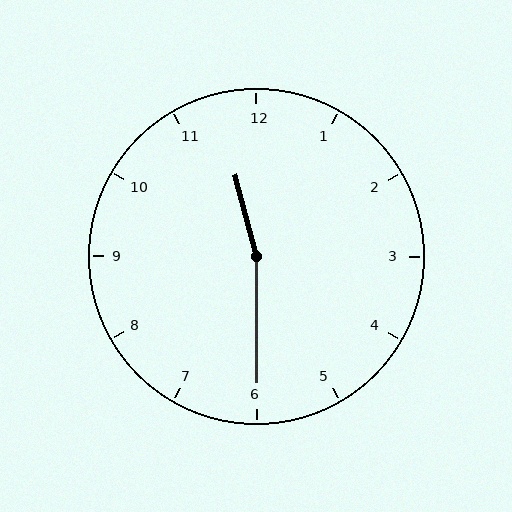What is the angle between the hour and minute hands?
Approximately 165 degrees.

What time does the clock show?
11:30.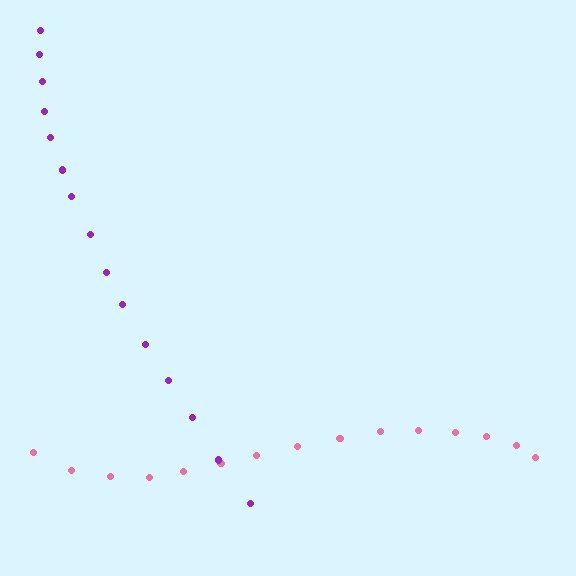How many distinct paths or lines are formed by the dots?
There are 2 distinct paths.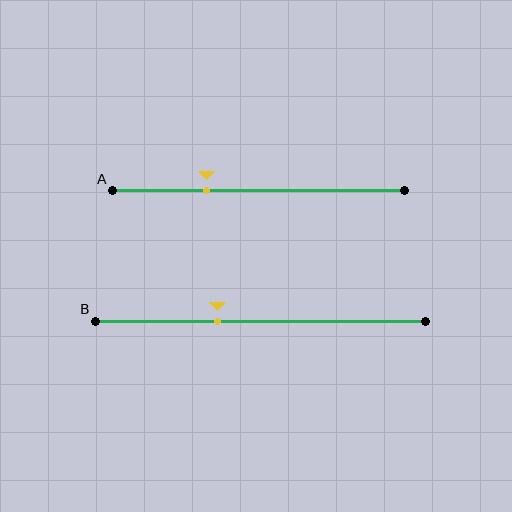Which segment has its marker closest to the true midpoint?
Segment B has its marker closest to the true midpoint.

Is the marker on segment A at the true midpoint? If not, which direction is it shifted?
No, the marker on segment A is shifted to the left by about 18% of the segment length.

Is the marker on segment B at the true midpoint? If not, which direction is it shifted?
No, the marker on segment B is shifted to the left by about 13% of the segment length.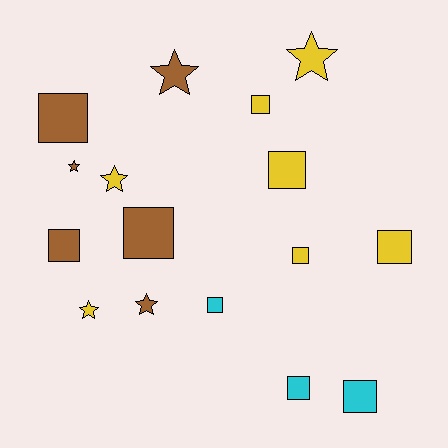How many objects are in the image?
There are 16 objects.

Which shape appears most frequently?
Square, with 10 objects.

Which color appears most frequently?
Yellow, with 7 objects.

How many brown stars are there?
There are 3 brown stars.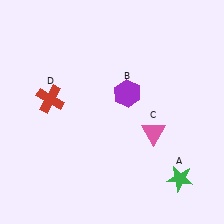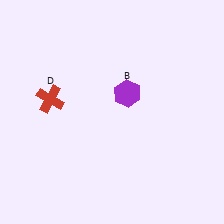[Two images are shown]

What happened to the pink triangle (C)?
The pink triangle (C) was removed in Image 2. It was in the bottom-right area of Image 1.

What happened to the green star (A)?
The green star (A) was removed in Image 2. It was in the bottom-right area of Image 1.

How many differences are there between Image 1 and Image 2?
There are 2 differences between the two images.